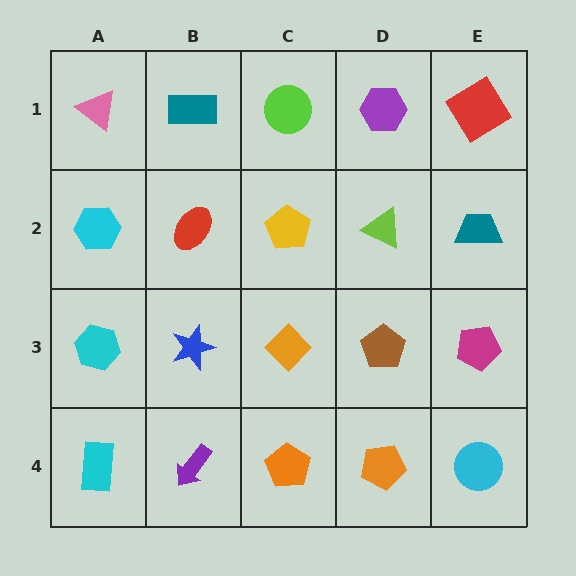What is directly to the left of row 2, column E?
A lime triangle.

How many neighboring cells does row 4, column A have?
2.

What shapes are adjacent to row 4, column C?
An orange diamond (row 3, column C), a purple arrow (row 4, column B), an orange pentagon (row 4, column D).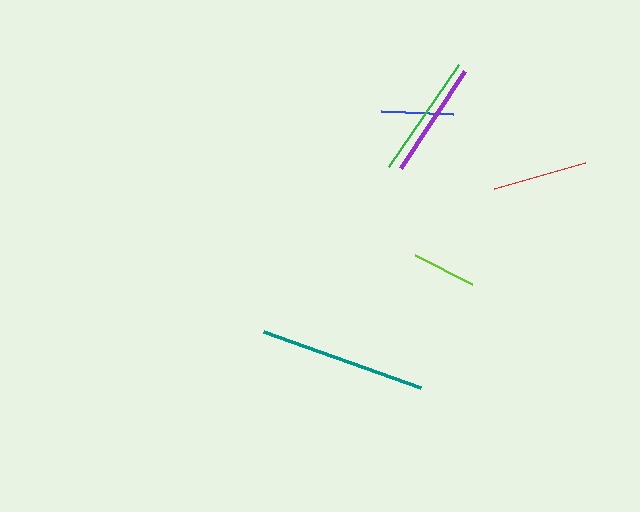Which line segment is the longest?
The teal line is the longest at approximately 166 pixels.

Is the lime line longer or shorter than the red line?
The red line is longer than the lime line.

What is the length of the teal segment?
The teal segment is approximately 166 pixels long.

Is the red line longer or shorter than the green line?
The green line is longer than the red line.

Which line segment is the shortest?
The lime line is the shortest at approximately 65 pixels.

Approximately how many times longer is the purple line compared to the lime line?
The purple line is approximately 1.8 times the length of the lime line.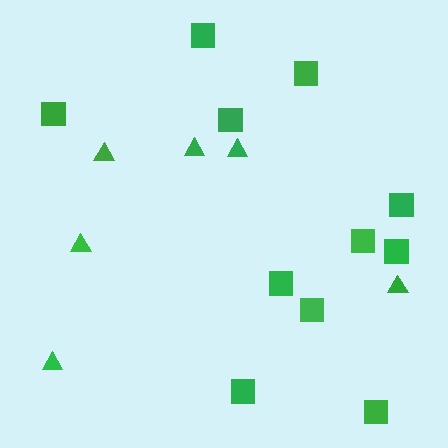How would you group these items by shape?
There are 2 groups: one group of squares (11) and one group of triangles (6).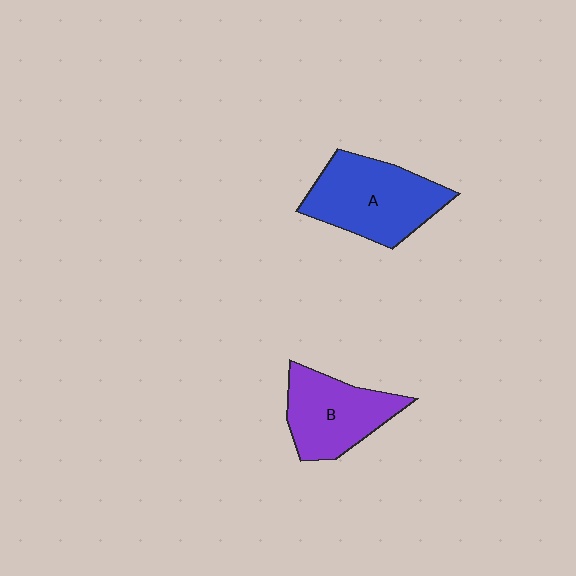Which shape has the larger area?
Shape A (blue).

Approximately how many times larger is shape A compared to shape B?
Approximately 1.2 times.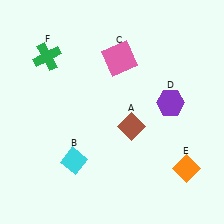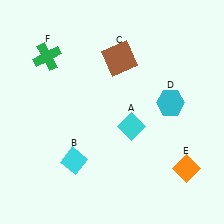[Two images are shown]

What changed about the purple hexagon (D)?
In Image 1, D is purple. In Image 2, it changed to cyan.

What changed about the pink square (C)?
In Image 1, C is pink. In Image 2, it changed to brown.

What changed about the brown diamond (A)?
In Image 1, A is brown. In Image 2, it changed to cyan.